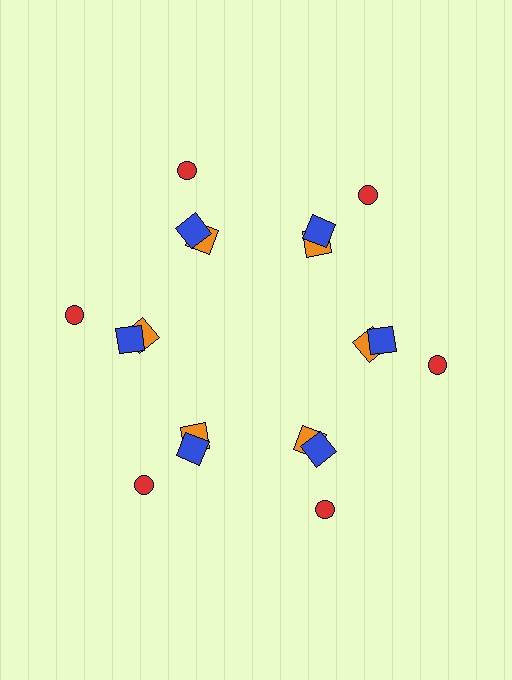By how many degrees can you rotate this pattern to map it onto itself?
The pattern maps onto itself every 60 degrees of rotation.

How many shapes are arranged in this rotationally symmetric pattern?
There are 18 shapes, arranged in 6 groups of 3.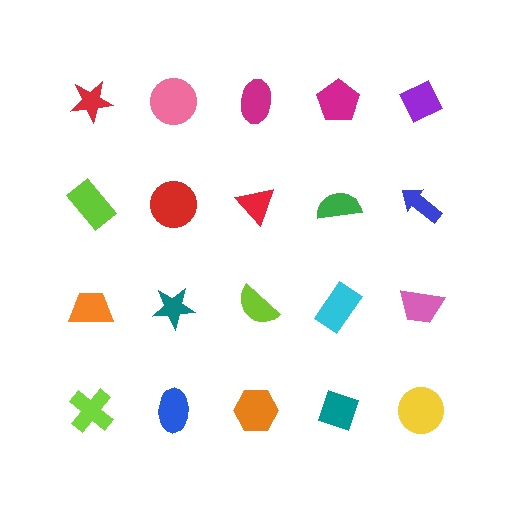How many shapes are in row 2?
5 shapes.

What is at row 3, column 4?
A cyan rectangle.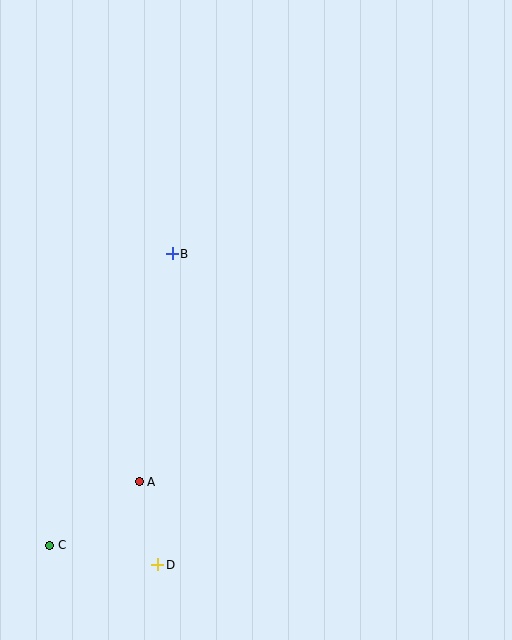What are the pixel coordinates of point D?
Point D is at (158, 565).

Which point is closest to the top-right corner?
Point B is closest to the top-right corner.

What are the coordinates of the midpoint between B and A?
The midpoint between B and A is at (156, 368).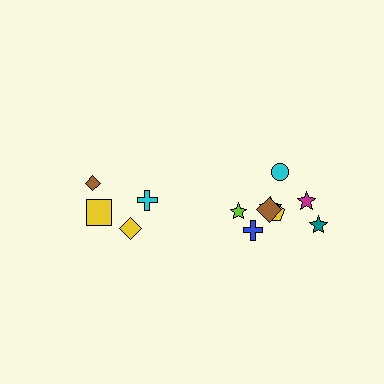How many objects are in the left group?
There are 4 objects.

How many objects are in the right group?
There are 8 objects.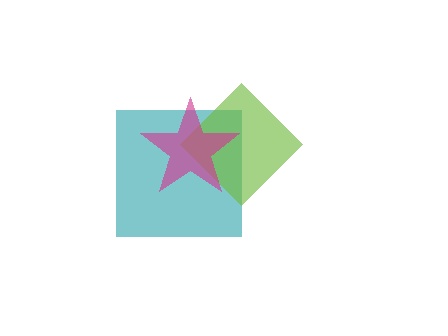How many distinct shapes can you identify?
There are 3 distinct shapes: a teal square, a lime diamond, a magenta star.